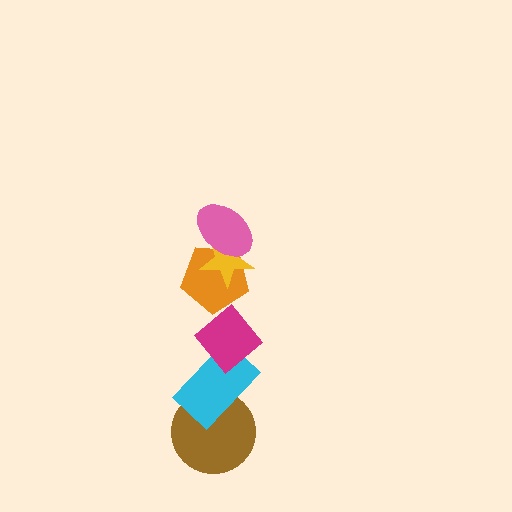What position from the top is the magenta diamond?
The magenta diamond is 4th from the top.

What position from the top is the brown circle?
The brown circle is 6th from the top.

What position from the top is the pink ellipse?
The pink ellipse is 1st from the top.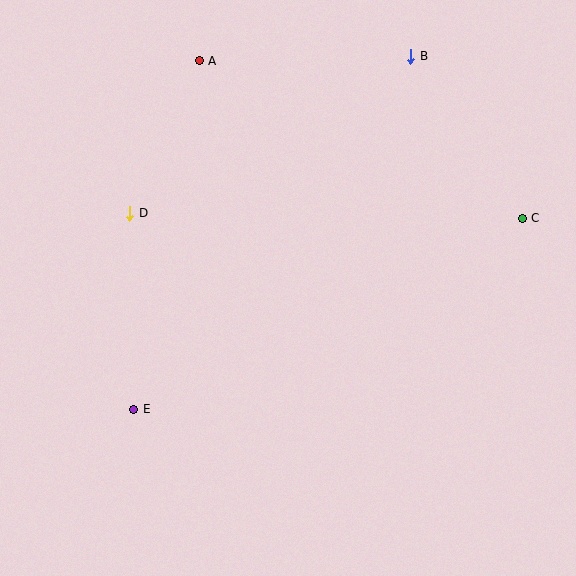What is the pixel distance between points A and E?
The distance between A and E is 355 pixels.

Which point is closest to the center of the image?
Point D at (130, 213) is closest to the center.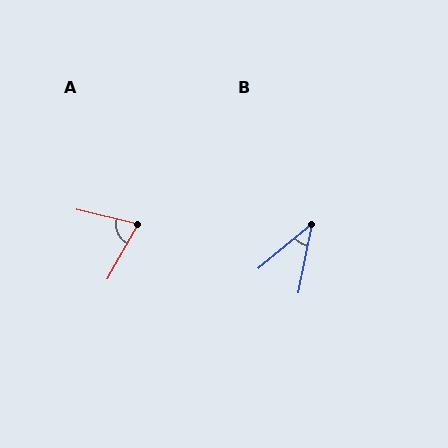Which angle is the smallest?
B, at approximately 39 degrees.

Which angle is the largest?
A, at approximately 75 degrees.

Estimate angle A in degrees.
Approximately 75 degrees.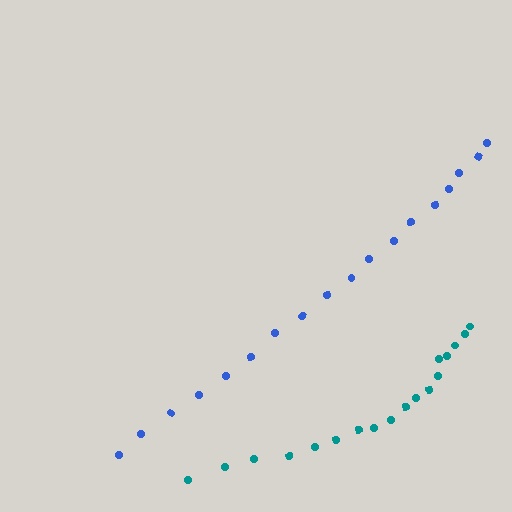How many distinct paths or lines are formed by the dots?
There are 2 distinct paths.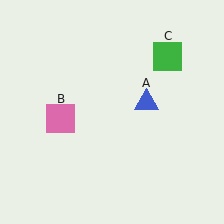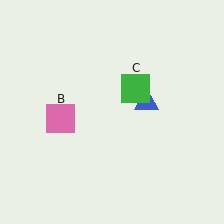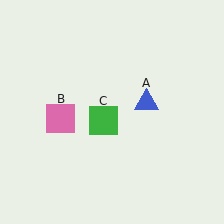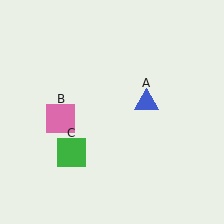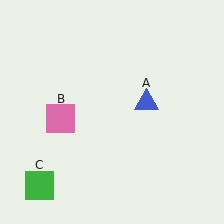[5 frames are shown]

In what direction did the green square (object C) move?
The green square (object C) moved down and to the left.